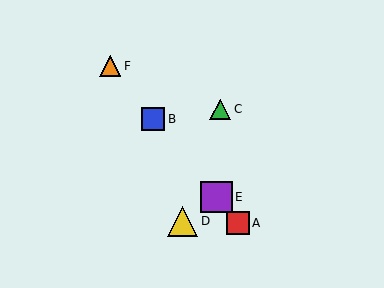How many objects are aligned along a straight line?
4 objects (A, B, E, F) are aligned along a straight line.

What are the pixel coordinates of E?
Object E is at (217, 197).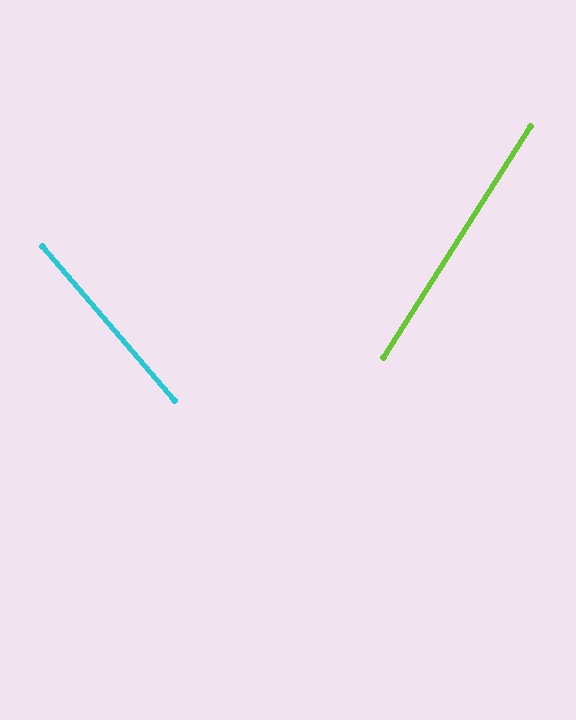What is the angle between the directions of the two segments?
Approximately 73 degrees.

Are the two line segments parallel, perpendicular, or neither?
Neither parallel nor perpendicular — they differ by about 73°.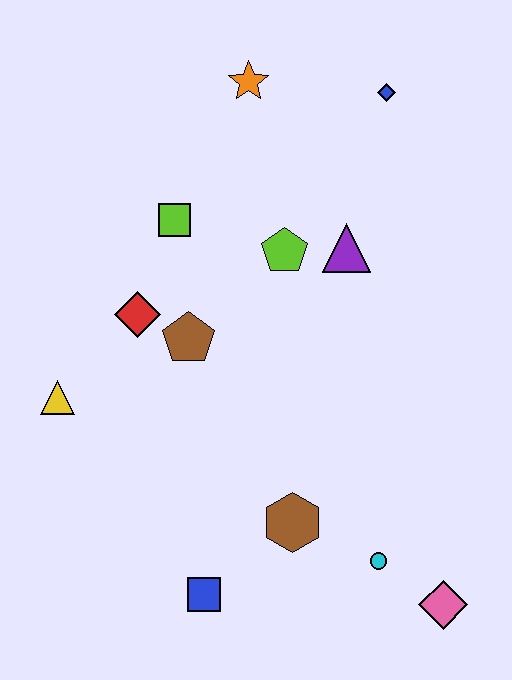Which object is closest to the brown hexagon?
The cyan circle is closest to the brown hexagon.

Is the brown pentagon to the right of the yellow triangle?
Yes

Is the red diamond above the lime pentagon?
No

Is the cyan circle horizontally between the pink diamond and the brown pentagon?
Yes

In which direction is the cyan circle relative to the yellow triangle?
The cyan circle is to the right of the yellow triangle.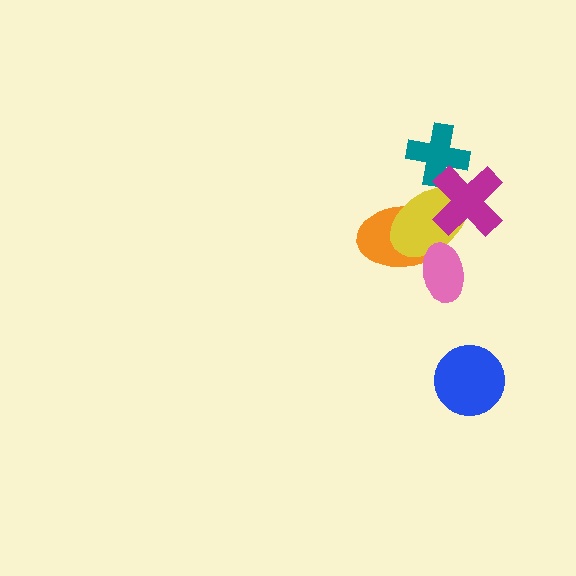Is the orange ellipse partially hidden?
Yes, it is partially covered by another shape.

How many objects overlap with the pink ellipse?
2 objects overlap with the pink ellipse.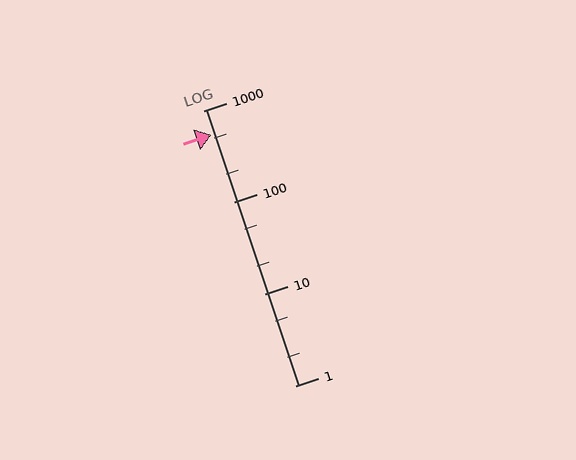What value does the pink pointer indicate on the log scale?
The pointer indicates approximately 540.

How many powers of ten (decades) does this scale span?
The scale spans 3 decades, from 1 to 1000.